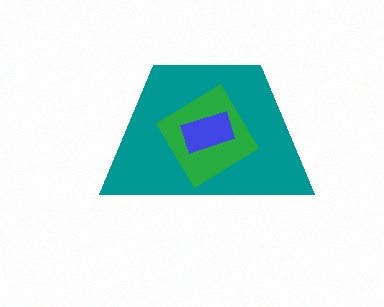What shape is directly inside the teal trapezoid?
The green diamond.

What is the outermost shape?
The teal trapezoid.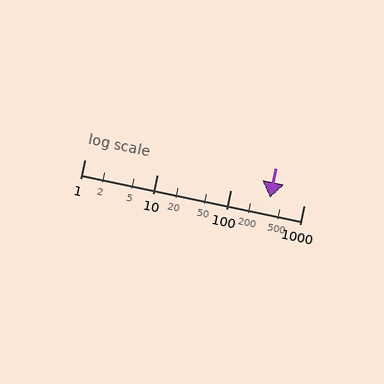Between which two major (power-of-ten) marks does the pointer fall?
The pointer is between 100 and 1000.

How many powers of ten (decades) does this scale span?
The scale spans 3 decades, from 1 to 1000.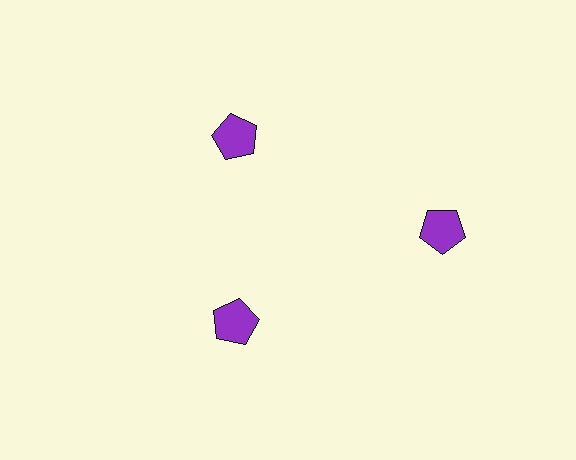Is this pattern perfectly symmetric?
No. The 3 purple pentagons are arranged in a ring, but one element near the 3 o'clock position is pushed outward from the center, breaking the 3-fold rotational symmetry.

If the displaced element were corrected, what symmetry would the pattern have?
It would have 3-fold rotational symmetry — the pattern would map onto itself every 120 degrees.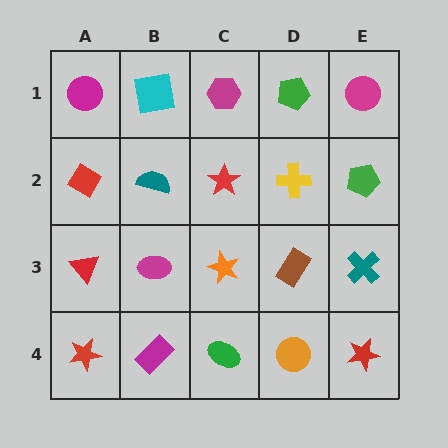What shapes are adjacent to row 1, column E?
A green pentagon (row 2, column E), a green pentagon (row 1, column D).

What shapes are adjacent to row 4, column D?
A brown rectangle (row 3, column D), a green ellipse (row 4, column C), a red star (row 4, column E).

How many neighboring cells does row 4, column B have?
3.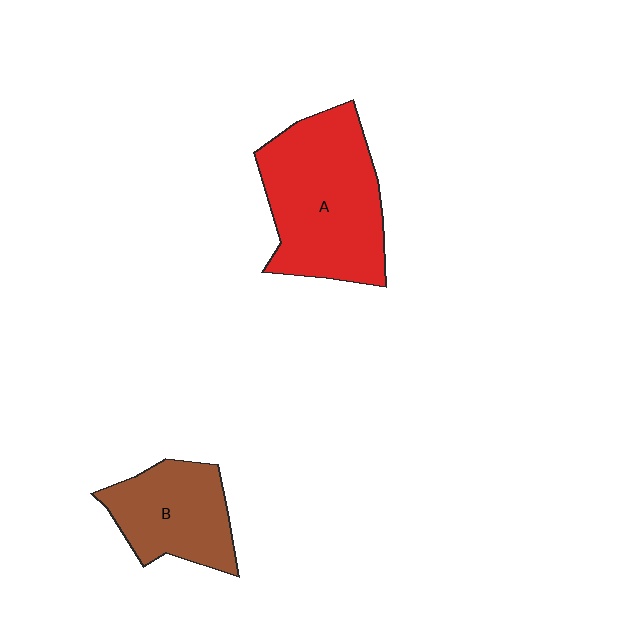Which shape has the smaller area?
Shape B (brown).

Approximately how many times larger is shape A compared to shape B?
Approximately 1.6 times.